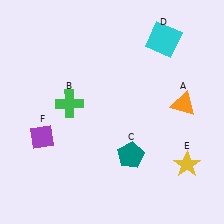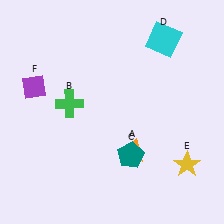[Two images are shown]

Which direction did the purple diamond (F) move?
The purple diamond (F) moved up.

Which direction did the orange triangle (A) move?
The orange triangle (A) moved left.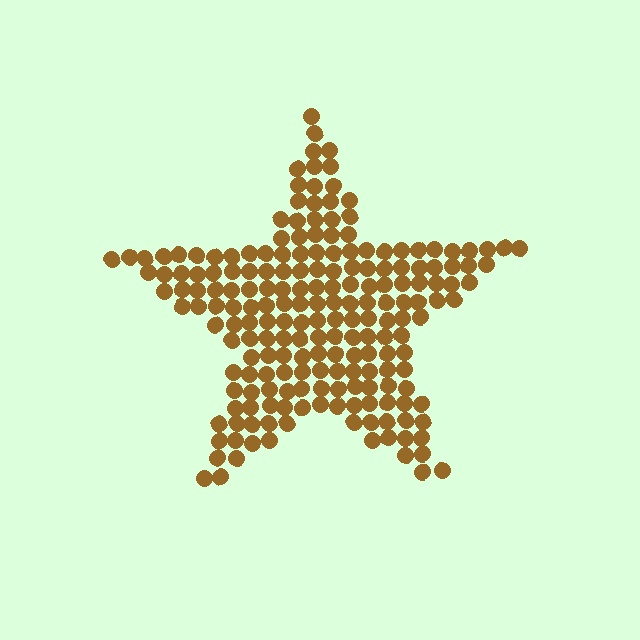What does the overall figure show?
The overall figure shows a star.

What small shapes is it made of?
It is made of small circles.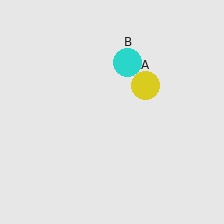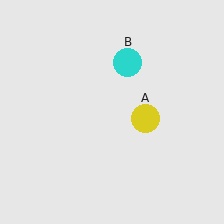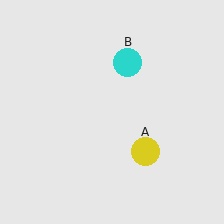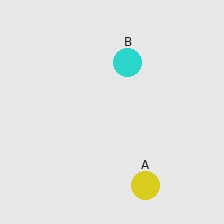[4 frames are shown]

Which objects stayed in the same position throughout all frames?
Cyan circle (object B) remained stationary.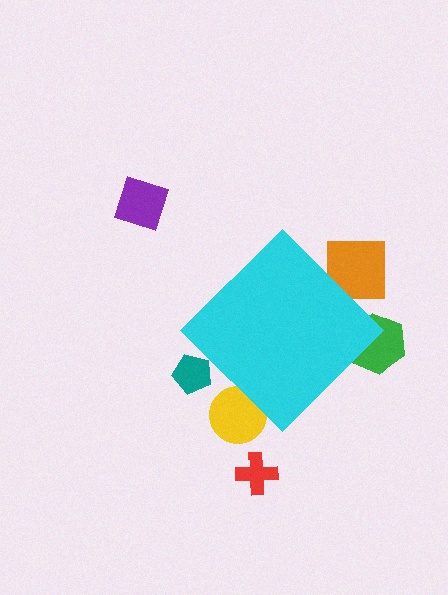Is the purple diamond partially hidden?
No, the purple diamond is fully visible.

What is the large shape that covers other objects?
A cyan diamond.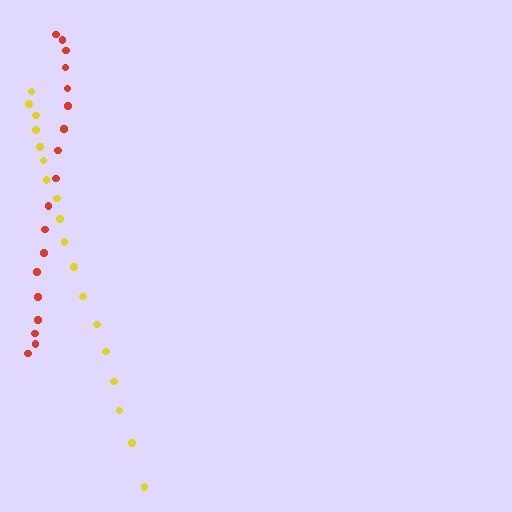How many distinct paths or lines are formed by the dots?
There are 2 distinct paths.